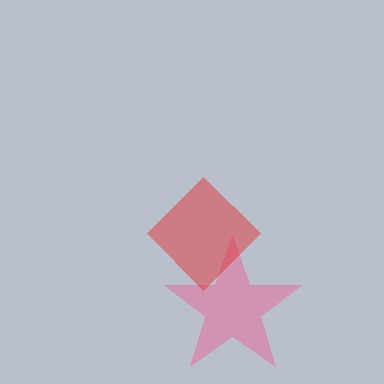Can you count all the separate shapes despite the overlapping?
Yes, there are 2 separate shapes.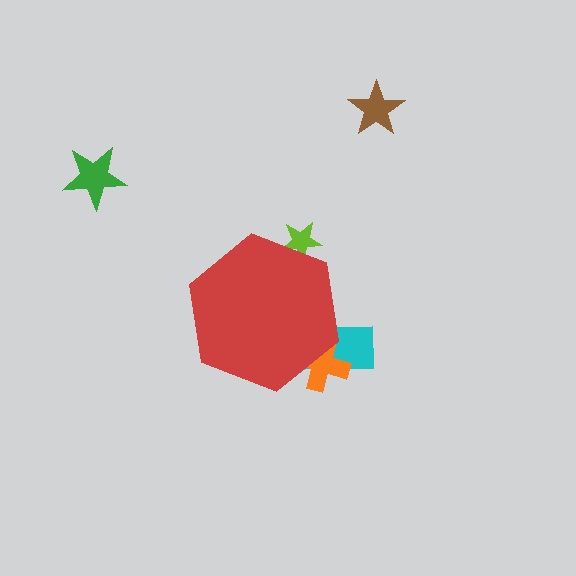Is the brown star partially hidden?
No, the brown star is fully visible.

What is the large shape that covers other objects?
A red hexagon.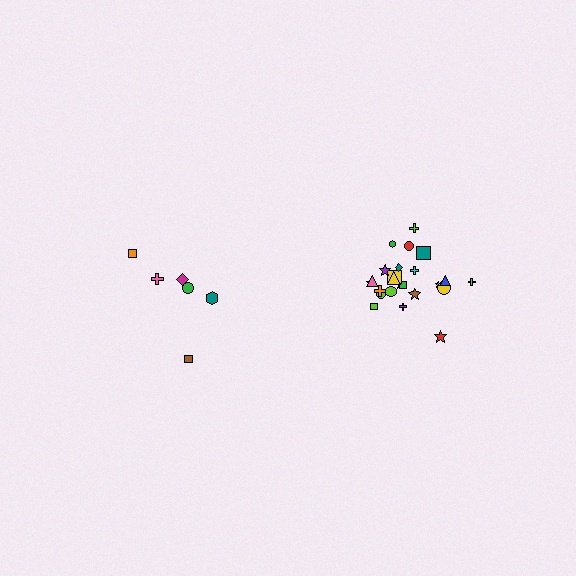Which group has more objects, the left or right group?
The right group.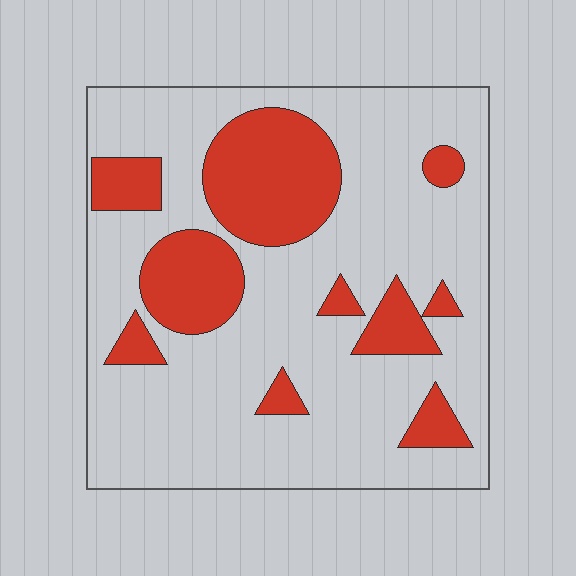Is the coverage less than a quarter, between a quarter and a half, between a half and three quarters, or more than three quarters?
Between a quarter and a half.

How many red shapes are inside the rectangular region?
10.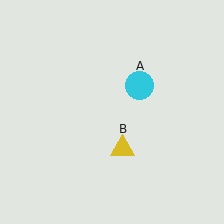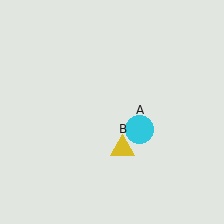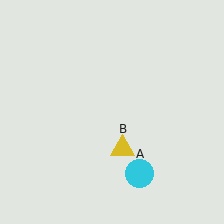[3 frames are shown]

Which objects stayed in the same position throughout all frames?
Yellow triangle (object B) remained stationary.